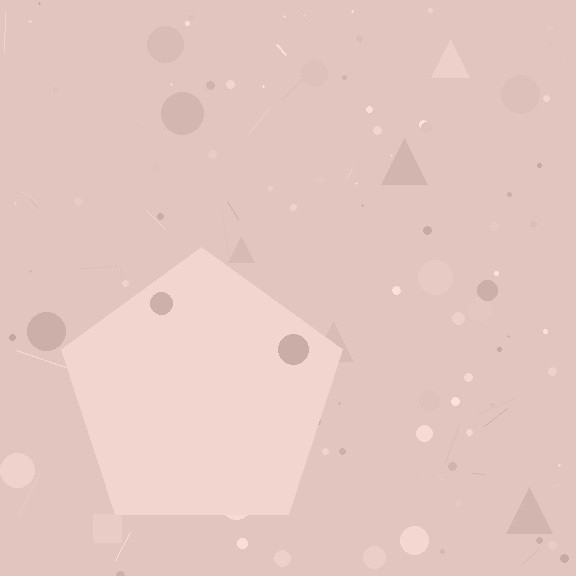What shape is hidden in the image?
A pentagon is hidden in the image.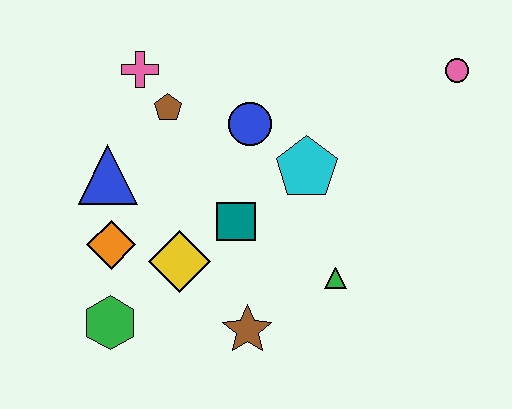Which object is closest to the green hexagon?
The orange diamond is closest to the green hexagon.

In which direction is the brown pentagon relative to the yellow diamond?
The brown pentagon is above the yellow diamond.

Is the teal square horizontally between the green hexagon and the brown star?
Yes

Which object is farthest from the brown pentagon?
The pink circle is farthest from the brown pentagon.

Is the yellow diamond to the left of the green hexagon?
No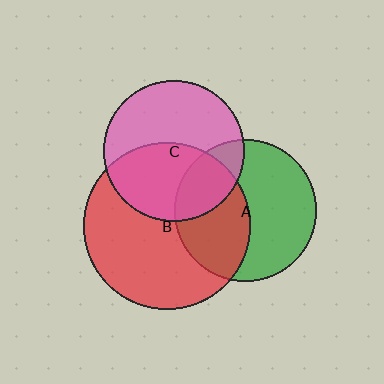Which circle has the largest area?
Circle B (red).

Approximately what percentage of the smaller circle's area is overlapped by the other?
Approximately 20%.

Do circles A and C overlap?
Yes.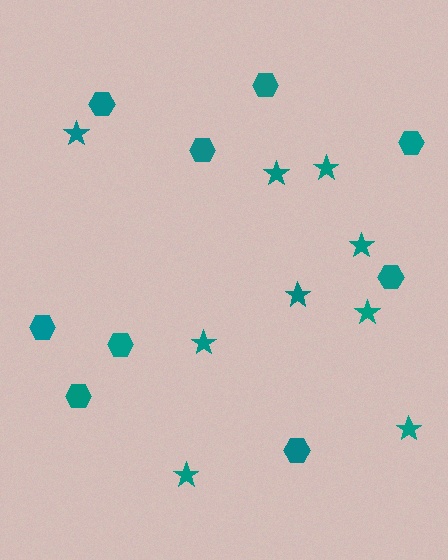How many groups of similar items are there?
There are 2 groups: one group of stars (9) and one group of hexagons (9).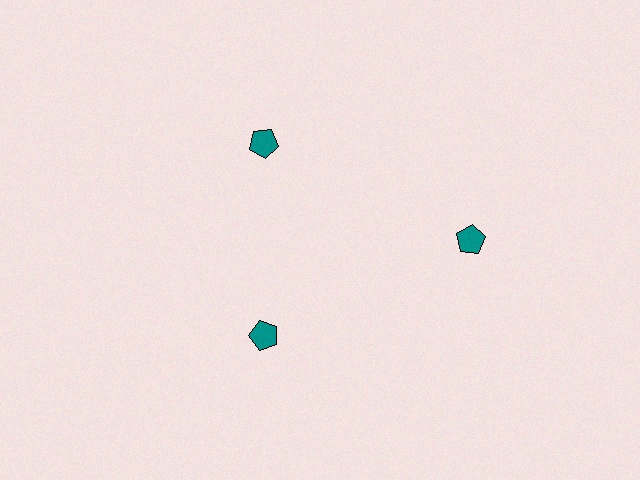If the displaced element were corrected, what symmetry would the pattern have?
It would have 3-fold rotational symmetry — the pattern would map onto itself every 120 degrees.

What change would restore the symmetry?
The symmetry would be restored by moving it inward, back onto the ring so that all 3 pentagons sit at equal angles and equal distance from the center.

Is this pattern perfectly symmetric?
No. The 3 teal pentagons are arranged in a ring, but one element near the 3 o'clock position is pushed outward from the center, breaking the 3-fold rotational symmetry.